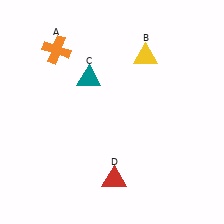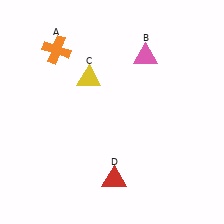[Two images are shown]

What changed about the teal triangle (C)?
In Image 1, C is teal. In Image 2, it changed to yellow.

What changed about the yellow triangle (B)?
In Image 1, B is yellow. In Image 2, it changed to pink.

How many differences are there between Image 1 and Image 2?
There are 2 differences between the two images.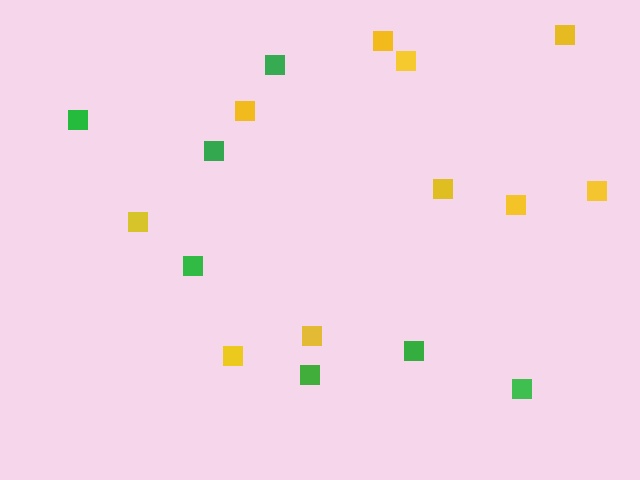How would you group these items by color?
There are 2 groups: one group of green squares (7) and one group of yellow squares (10).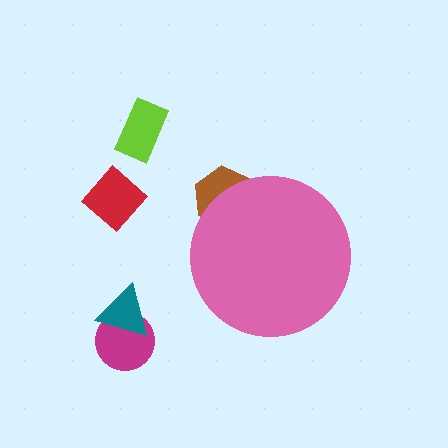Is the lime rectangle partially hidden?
No, the lime rectangle is fully visible.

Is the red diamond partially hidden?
No, the red diamond is fully visible.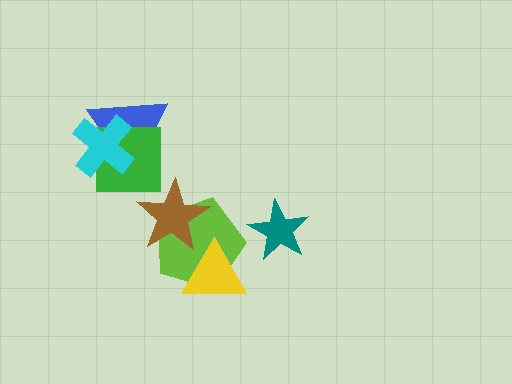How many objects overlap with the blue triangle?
2 objects overlap with the blue triangle.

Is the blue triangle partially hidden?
Yes, it is partially covered by another shape.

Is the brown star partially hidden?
No, no other shape covers it.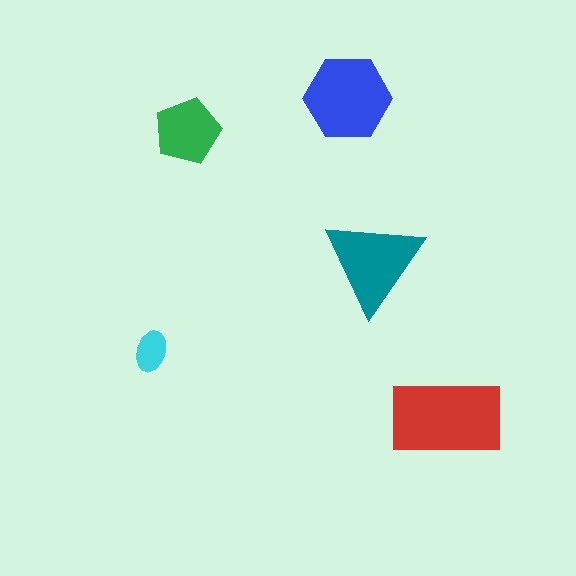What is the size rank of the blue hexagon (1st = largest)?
2nd.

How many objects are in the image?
There are 5 objects in the image.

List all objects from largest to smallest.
The red rectangle, the blue hexagon, the teal triangle, the green pentagon, the cyan ellipse.